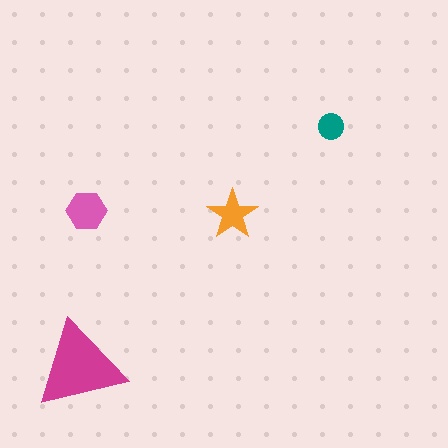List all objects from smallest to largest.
The teal circle, the orange star, the pink hexagon, the magenta triangle.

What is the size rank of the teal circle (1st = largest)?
4th.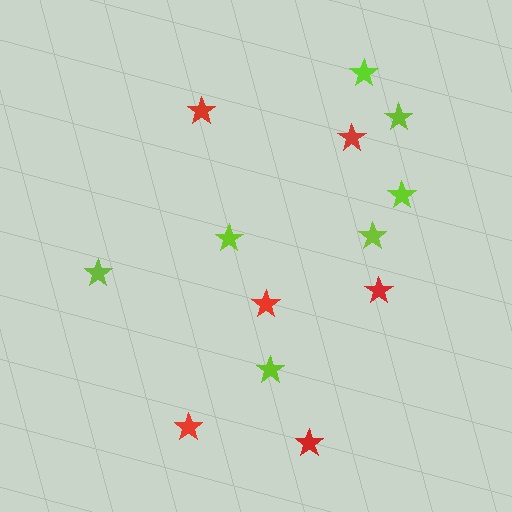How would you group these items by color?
There are 2 groups: one group of red stars (6) and one group of lime stars (7).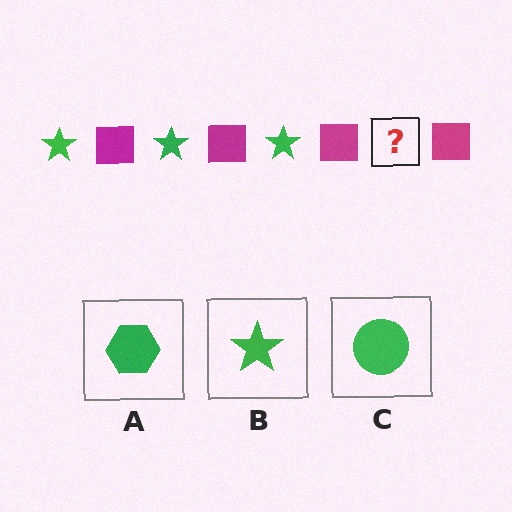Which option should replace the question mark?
Option B.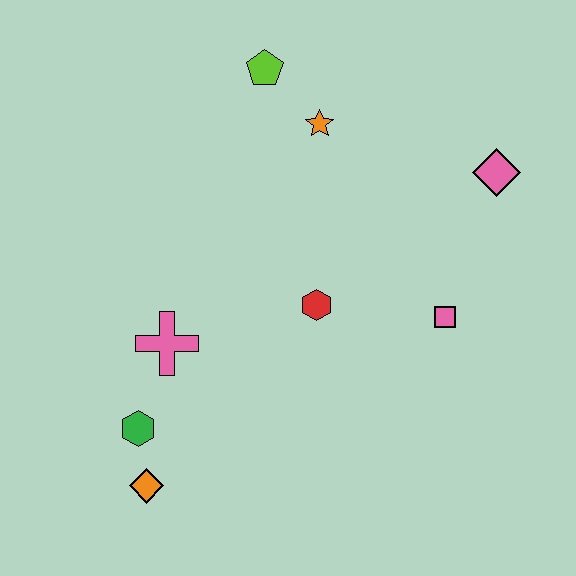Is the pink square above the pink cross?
Yes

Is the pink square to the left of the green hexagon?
No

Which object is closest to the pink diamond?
The pink square is closest to the pink diamond.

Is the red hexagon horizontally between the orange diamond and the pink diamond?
Yes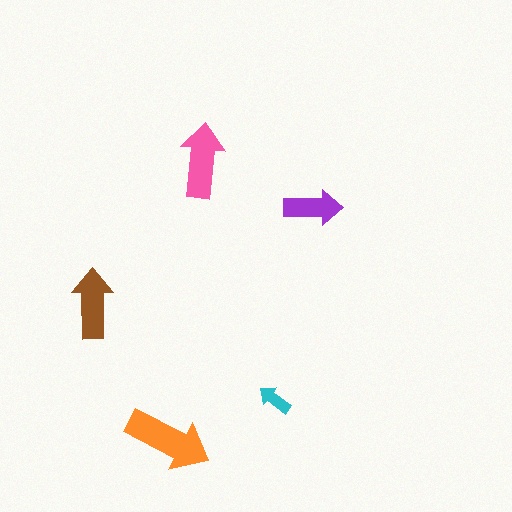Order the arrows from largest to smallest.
the orange one, the pink one, the brown one, the purple one, the cyan one.